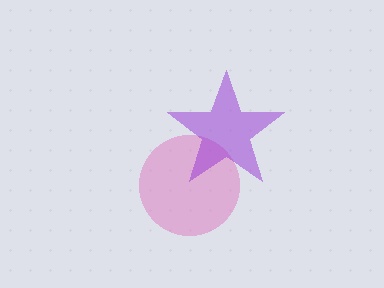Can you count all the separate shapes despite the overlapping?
Yes, there are 2 separate shapes.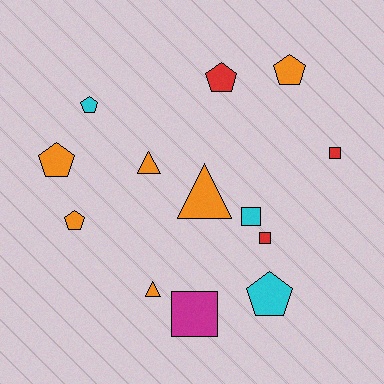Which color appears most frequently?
Orange, with 6 objects.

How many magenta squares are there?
There is 1 magenta square.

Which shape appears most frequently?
Pentagon, with 6 objects.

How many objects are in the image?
There are 13 objects.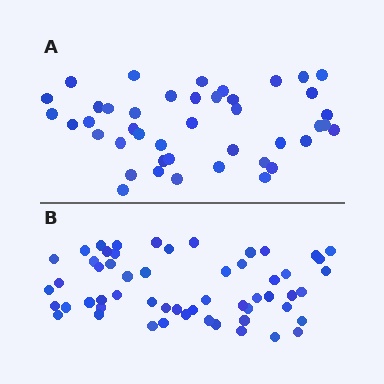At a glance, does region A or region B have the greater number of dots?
Region B (the bottom region) has more dots.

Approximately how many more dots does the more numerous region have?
Region B has approximately 15 more dots than region A.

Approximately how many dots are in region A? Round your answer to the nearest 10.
About 40 dots. (The exact count is 43, which rounds to 40.)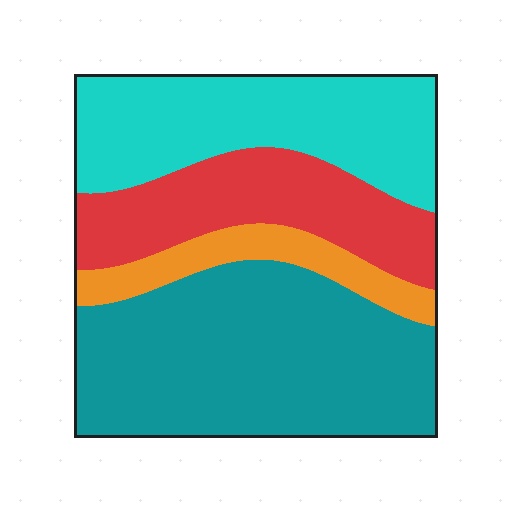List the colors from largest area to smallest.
From largest to smallest: teal, cyan, red, orange.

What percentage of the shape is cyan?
Cyan takes up between a sixth and a third of the shape.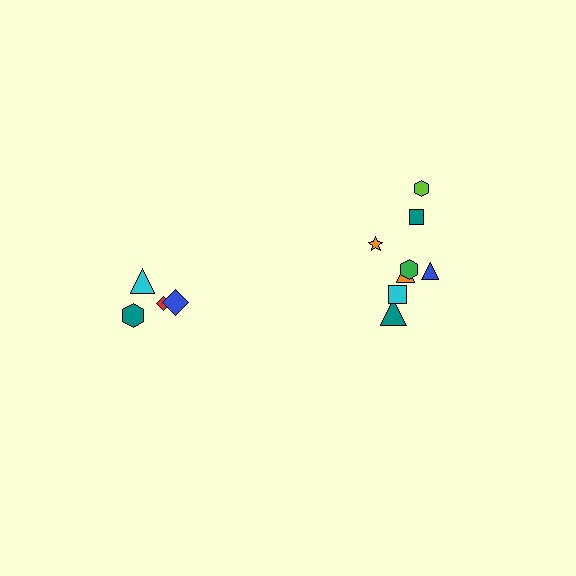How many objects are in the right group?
There are 8 objects.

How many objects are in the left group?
There are 4 objects.